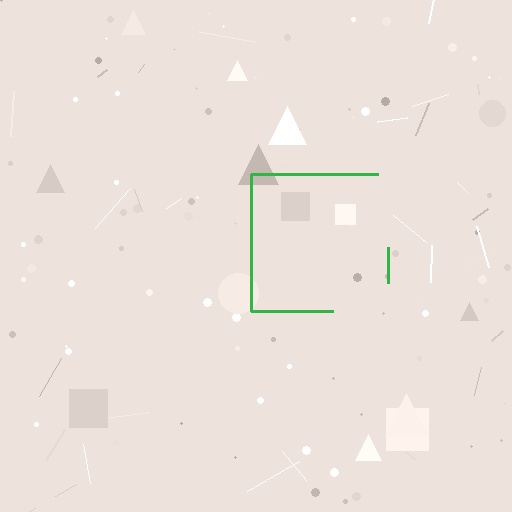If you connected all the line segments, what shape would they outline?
They would outline a square.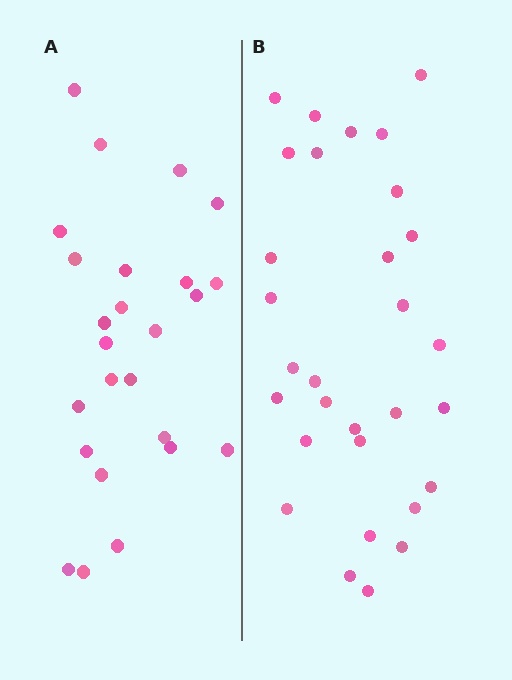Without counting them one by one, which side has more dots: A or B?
Region B (the right region) has more dots.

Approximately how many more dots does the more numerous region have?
Region B has about 5 more dots than region A.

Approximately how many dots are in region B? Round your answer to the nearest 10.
About 30 dots.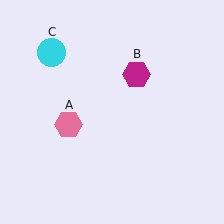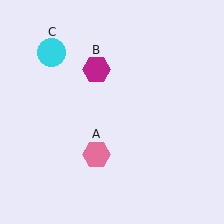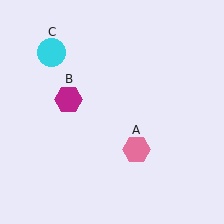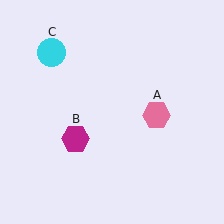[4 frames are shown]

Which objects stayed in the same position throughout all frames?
Cyan circle (object C) remained stationary.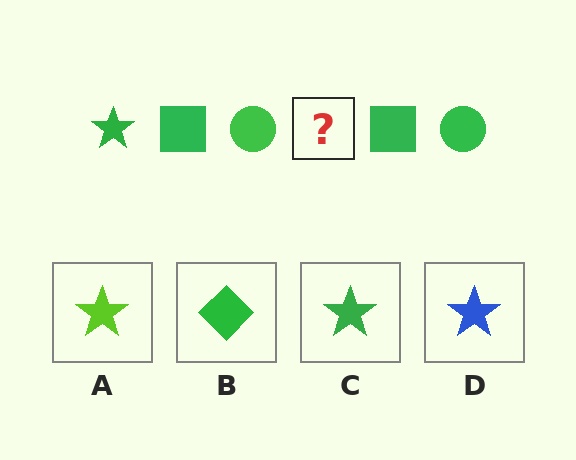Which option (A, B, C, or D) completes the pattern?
C.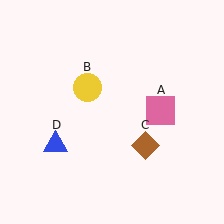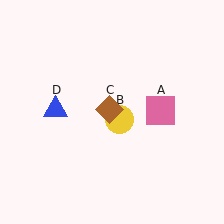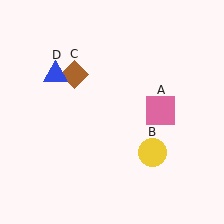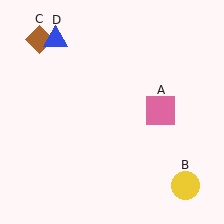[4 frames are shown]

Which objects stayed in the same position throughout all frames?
Pink square (object A) remained stationary.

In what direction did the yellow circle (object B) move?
The yellow circle (object B) moved down and to the right.